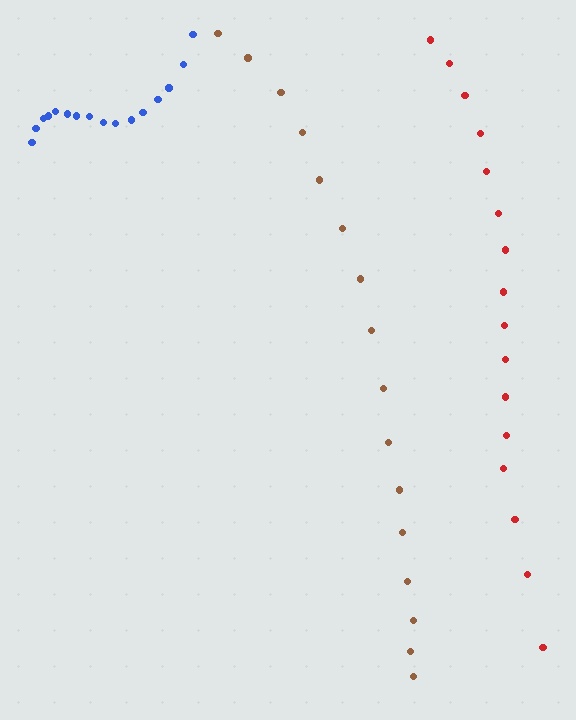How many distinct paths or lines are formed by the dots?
There are 3 distinct paths.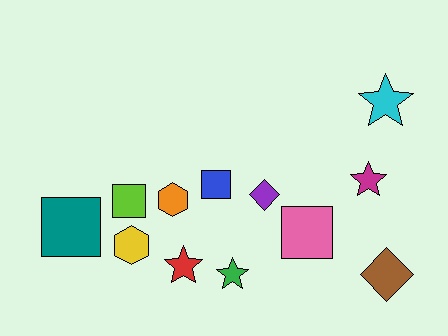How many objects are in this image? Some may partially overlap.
There are 12 objects.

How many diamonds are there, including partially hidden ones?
There are 2 diamonds.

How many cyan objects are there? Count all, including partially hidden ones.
There is 1 cyan object.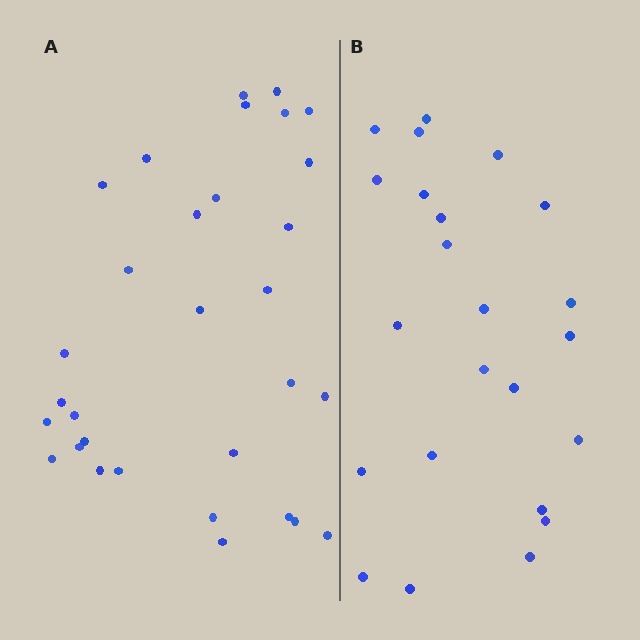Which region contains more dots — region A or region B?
Region A (the left region) has more dots.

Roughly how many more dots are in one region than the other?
Region A has roughly 8 or so more dots than region B.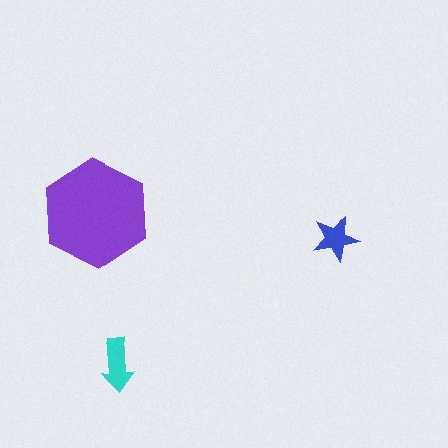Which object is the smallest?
The blue star.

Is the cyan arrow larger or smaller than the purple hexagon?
Smaller.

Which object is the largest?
The purple hexagon.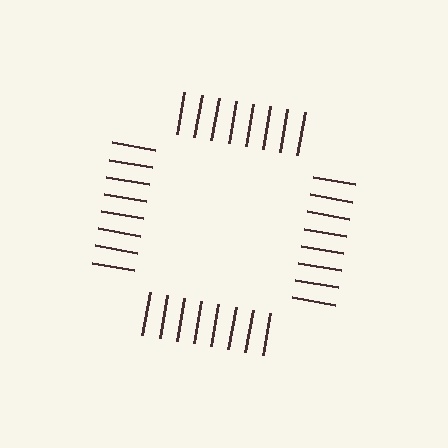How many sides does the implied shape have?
4 sides — the line-ends trace a square.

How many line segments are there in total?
32 — 8 along each of the 4 edges.